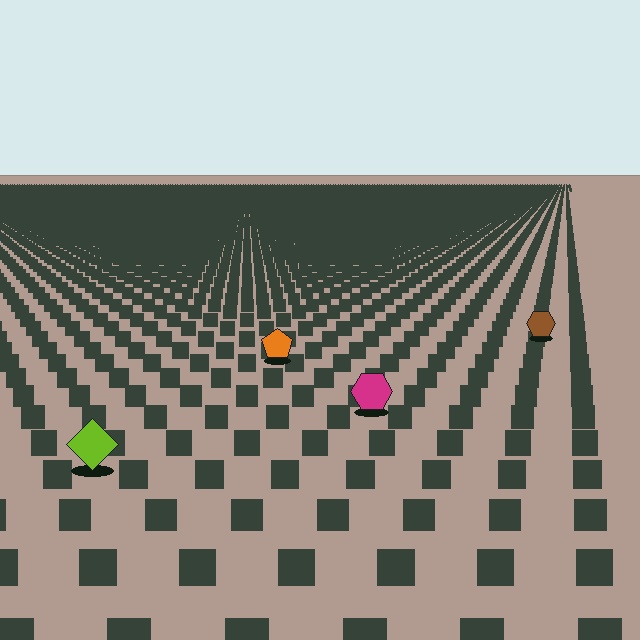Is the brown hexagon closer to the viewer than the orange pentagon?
No. The orange pentagon is closer — you can tell from the texture gradient: the ground texture is coarser near it.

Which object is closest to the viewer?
The lime diamond is closest. The texture marks near it are larger and more spread out.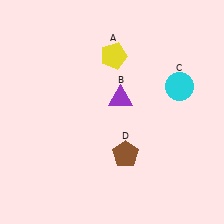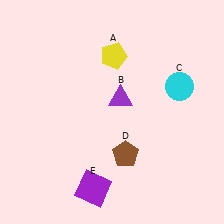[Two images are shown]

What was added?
A purple square (E) was added in Image 2.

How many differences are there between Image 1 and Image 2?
There is 1 difference between the two images.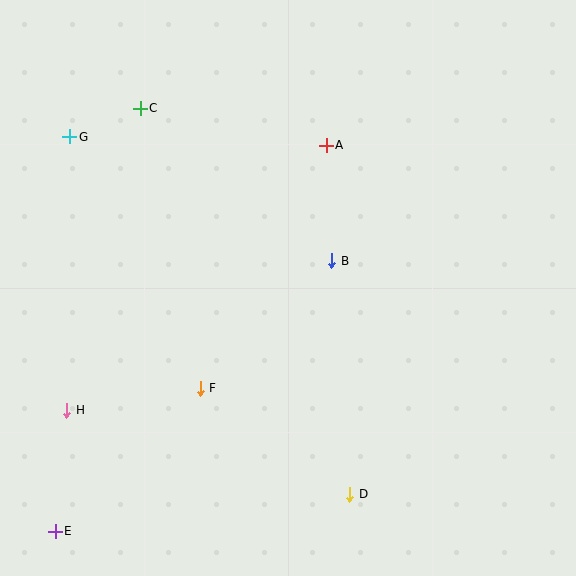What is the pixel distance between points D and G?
The distance between D and G is 454 pixels.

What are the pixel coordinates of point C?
Point C is at (140, 108).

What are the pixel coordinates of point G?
Point G is at (70, 137).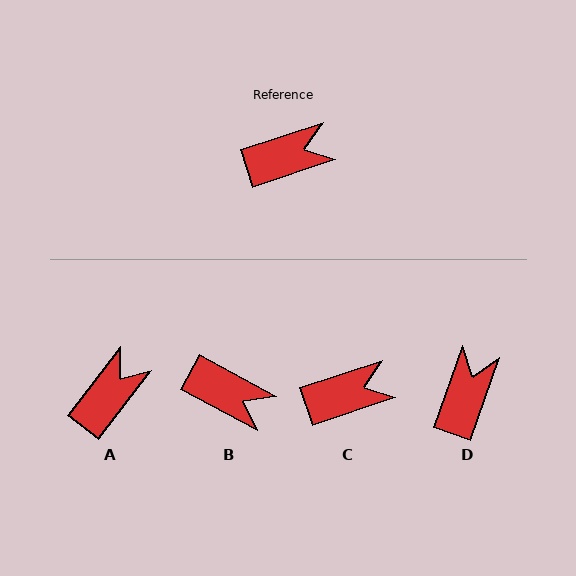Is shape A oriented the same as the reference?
No, it is off by about 34 degrees.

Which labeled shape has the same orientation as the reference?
C.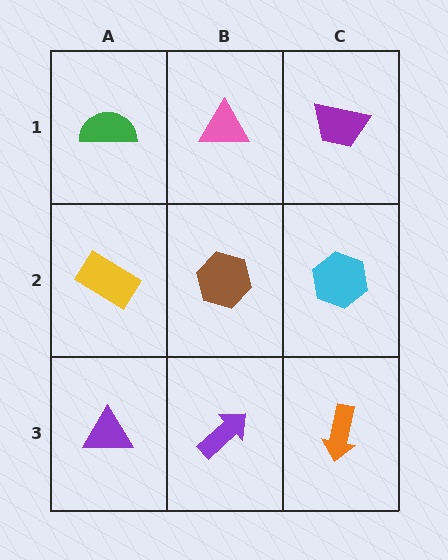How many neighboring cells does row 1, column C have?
2.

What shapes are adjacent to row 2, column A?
A green semicircle (row 1, column A), a purple triangle (row 3, column A), a brown hexagon (row 2, column B).